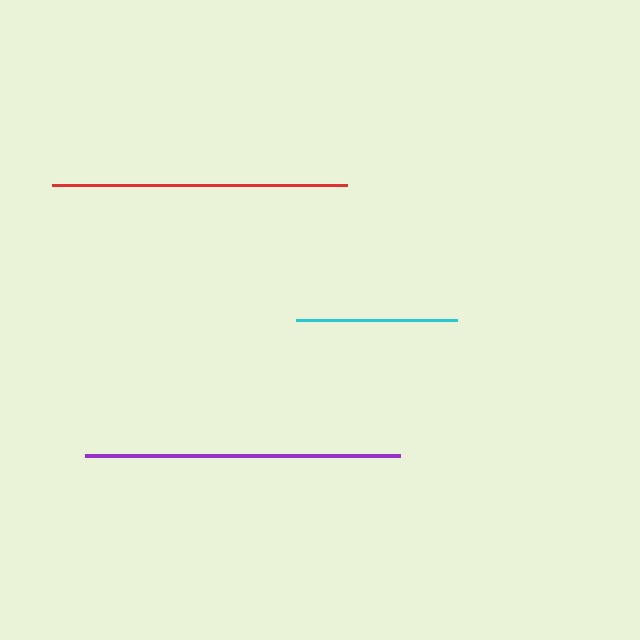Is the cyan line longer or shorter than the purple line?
The purple line is longer than the cyan line.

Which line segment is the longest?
The purple line is the longest at approximately 316 pixels.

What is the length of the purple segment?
The purple segment is approximately 316 pixels long.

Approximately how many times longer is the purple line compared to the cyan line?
The purple line is approximately 2.0 times the length of the cyan line.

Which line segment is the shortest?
The cyan line is the shortest at approximately 161 pixels.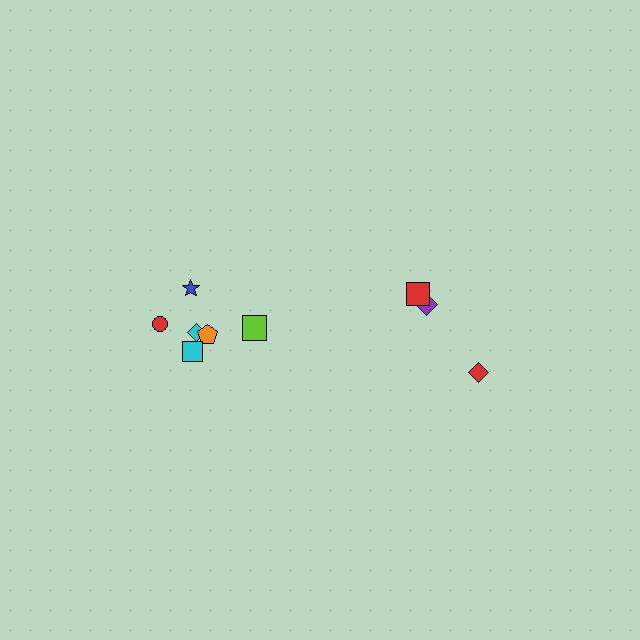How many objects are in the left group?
There are 6 objects.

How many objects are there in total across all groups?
There are 10 objects.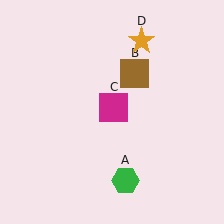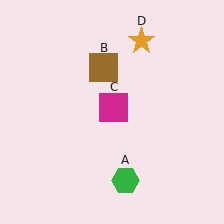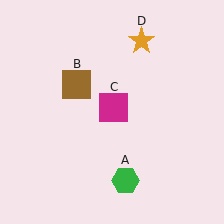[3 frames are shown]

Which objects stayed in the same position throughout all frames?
Green hexagon (object A) and magenta square (object C) and orange star (object D) remained stationary.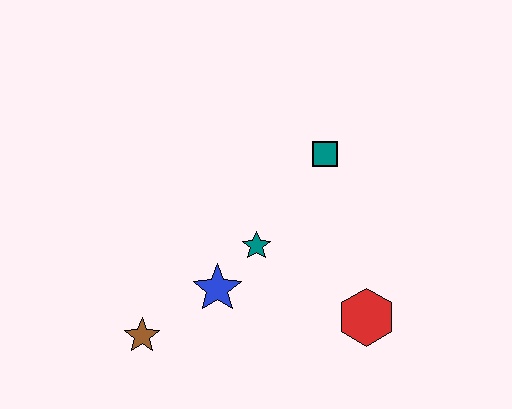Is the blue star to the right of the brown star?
Yes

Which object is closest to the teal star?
The blue star is closest to the teal star.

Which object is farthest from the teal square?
The brown star is farthest from the teal square.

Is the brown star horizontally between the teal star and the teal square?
No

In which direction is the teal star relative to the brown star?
The teal star is to the right of the brown star.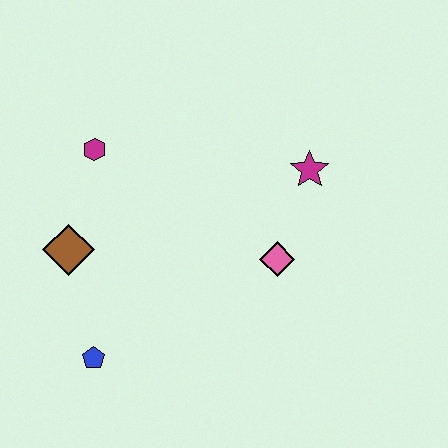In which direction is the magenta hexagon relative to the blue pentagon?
The magenta hexagon is above the blue pentagon.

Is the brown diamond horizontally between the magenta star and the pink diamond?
No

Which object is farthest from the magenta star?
The blue pentagon is farthest from the magenta star.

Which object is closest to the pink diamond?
The magenta star is closest to the pink diamond.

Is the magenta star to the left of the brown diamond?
No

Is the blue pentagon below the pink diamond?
Yes